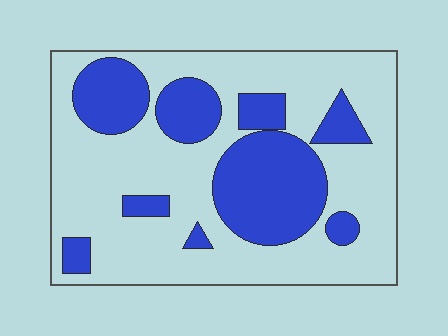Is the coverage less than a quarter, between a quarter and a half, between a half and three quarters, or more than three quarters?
Between a quarter and a half.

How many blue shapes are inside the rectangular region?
9.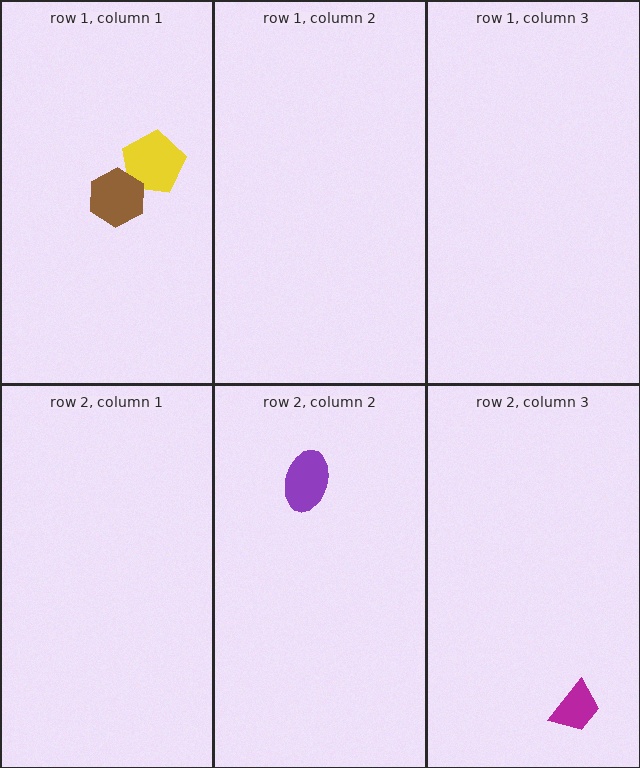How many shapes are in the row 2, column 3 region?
1.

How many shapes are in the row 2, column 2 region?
1.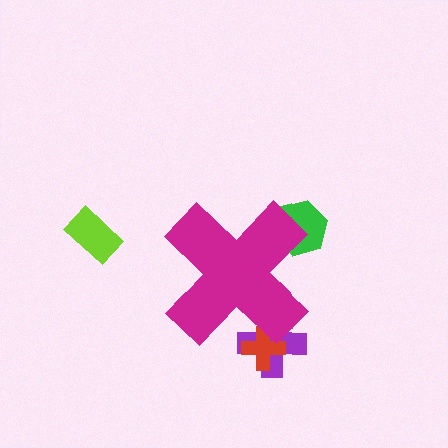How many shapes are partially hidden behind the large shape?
3 shapes are partially hidden.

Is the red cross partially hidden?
Yes, the red cross is partially hidden behind the magenta cross.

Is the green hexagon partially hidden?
Yes, the green hexagon is partially hidden behind the magenta cross.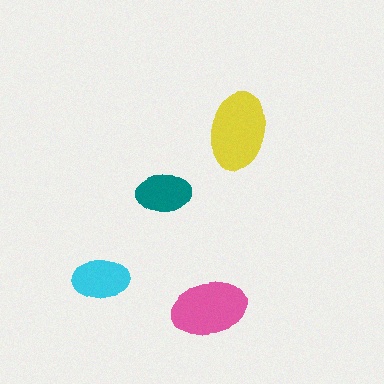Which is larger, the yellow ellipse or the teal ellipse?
The yellow one.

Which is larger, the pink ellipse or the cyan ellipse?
The pink one.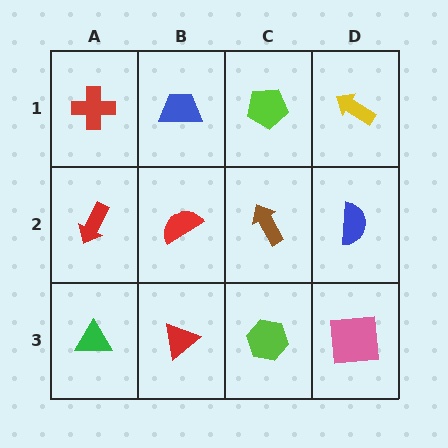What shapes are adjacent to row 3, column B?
A red semicircle (row 2, column B), a green triangle (row 3, column A), a lime hexagon (row 3, column C).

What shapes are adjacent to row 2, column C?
A lime pentagon (row 1, column C), a lime hexagon (row 3, column C), a red semicircle (row 2, column B), a blue semicircle (row 2, column D).